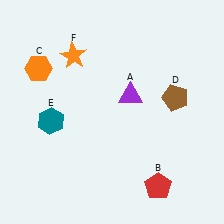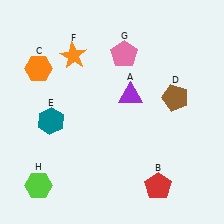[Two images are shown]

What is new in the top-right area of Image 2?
A pink pentagon (G) was added in the top-right area of Image 2.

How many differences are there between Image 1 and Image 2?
There are 2 differences between the two images.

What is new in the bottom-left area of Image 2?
A lime hexagon (H) was added in the bottom-left area of Image 2.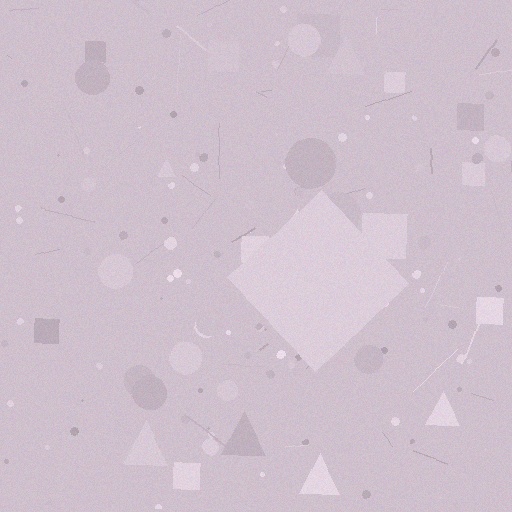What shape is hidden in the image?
A diamond is hidden in the image.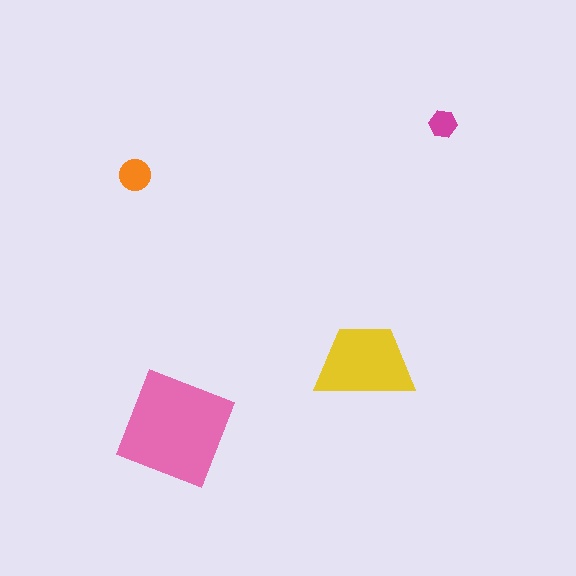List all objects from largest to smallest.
The pink diamond, the yellow trapezoid, the orange circle, the magenta hexagon.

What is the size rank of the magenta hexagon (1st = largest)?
4th.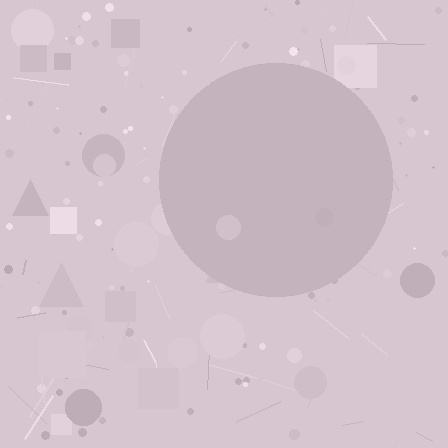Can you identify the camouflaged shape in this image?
The camouflaged shape is a circle.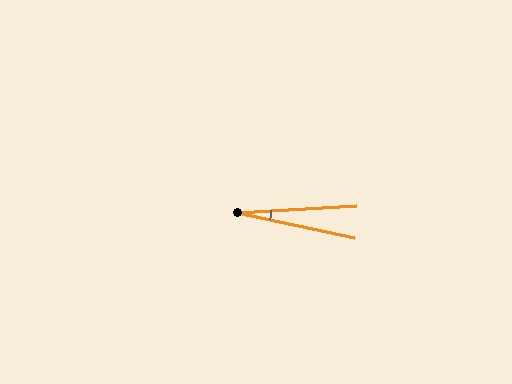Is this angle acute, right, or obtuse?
It is acute.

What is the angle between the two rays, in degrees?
Approximately 16 degrees.